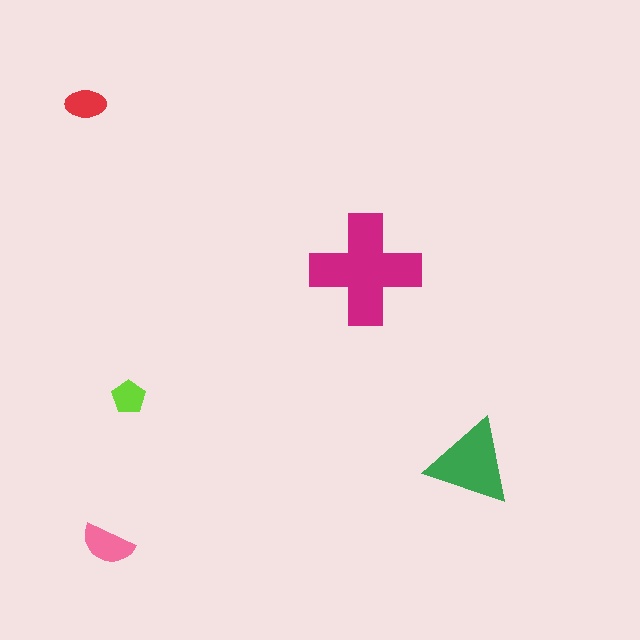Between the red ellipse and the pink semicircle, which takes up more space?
The pink semicircle.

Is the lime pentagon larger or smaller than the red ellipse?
Smaller.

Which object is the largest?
The magenta cross.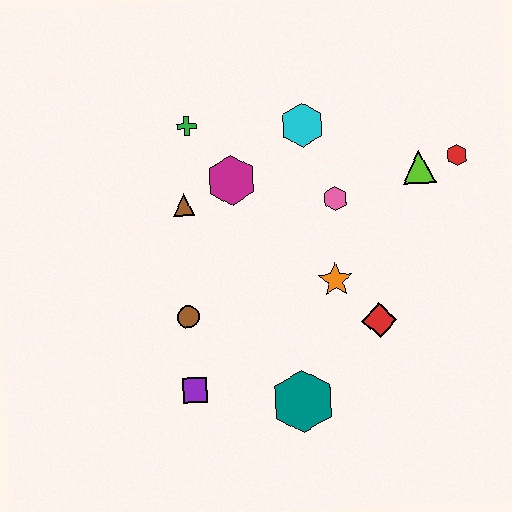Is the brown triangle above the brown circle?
Yes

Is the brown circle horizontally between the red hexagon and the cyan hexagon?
No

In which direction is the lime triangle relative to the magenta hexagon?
The lime triangle is to the right of the magenta hexagon.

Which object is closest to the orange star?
The red diamond is closest to the orange star.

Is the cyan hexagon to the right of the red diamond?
No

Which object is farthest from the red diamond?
The green cross is farthest from the red diamond.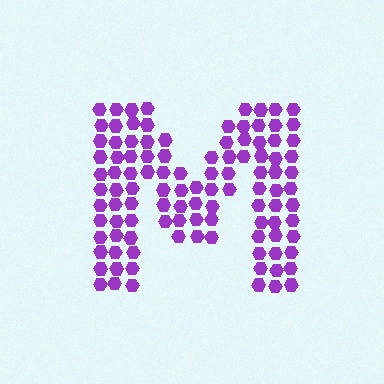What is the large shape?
The large shape is the letter M.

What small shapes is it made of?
It is made of small hexagons.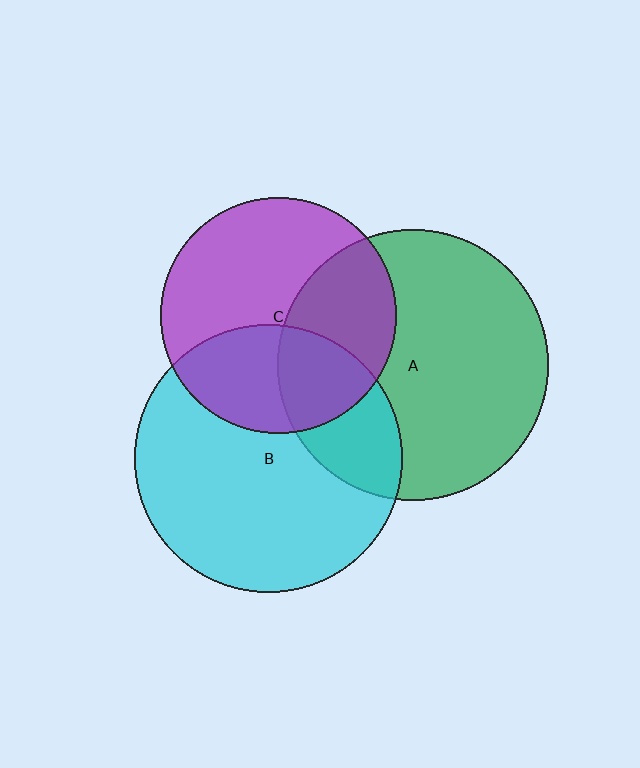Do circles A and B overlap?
Yes.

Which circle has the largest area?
Circle A (green).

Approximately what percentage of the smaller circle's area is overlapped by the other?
Approximately 25%.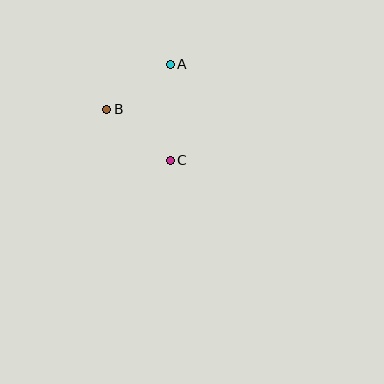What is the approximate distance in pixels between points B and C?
The distance between B and C is approximately 82 pixels.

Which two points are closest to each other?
Points A and B are closest to each other.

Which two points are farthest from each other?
Points A and C are farthest from each other.